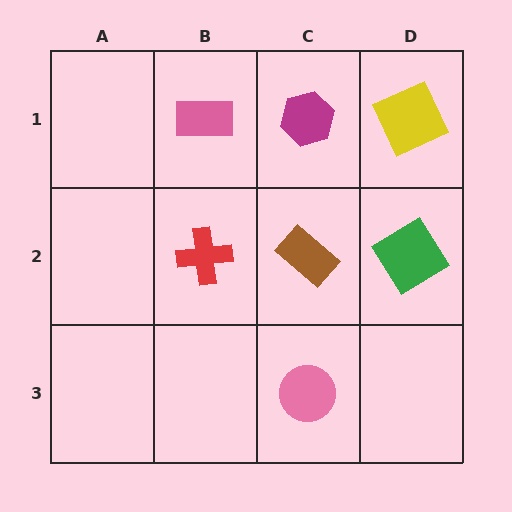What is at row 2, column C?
A brown rectangle.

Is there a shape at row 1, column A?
No, that cell is empty.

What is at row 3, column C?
A pink circle.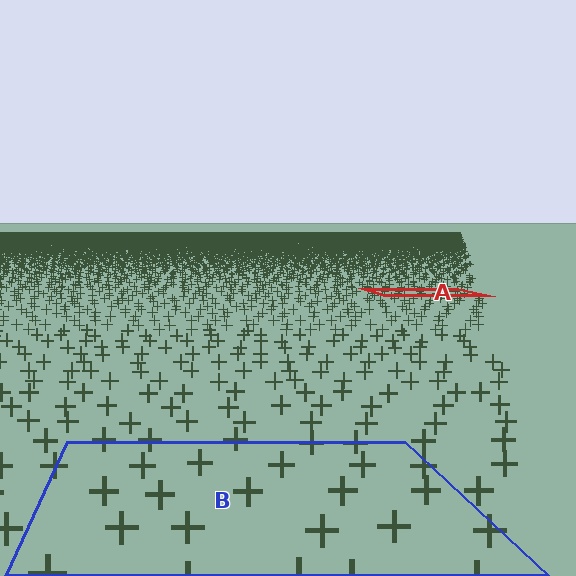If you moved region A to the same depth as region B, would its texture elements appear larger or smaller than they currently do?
They would appear larger. At a closer depth, the same texture elements are projected at a bigger on-screen size.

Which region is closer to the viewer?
Region B is closer. The texture elements there are larger and more spread out.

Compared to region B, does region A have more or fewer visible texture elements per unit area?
Region A has more texture elements per unit area — they are packed more densely because it is farther away.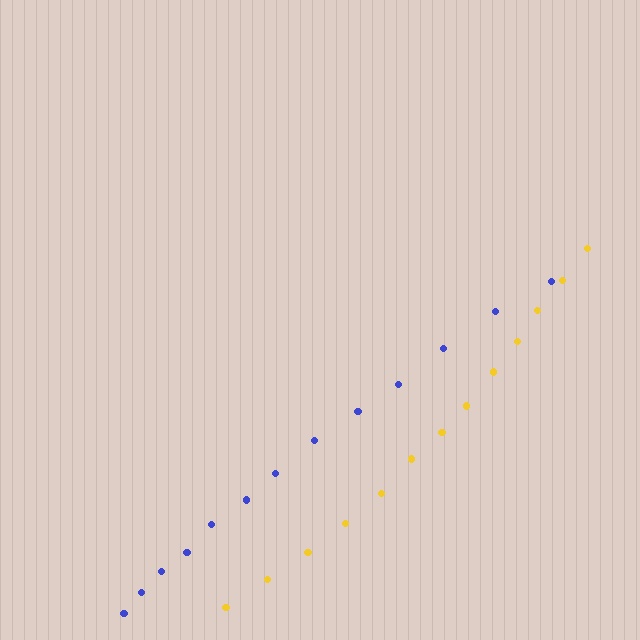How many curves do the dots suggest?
There are 2 distinct paths.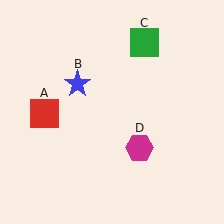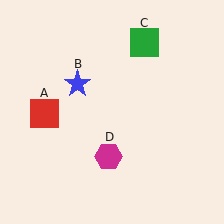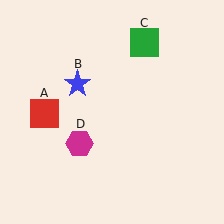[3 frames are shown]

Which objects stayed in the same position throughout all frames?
Red square (object A) and blue star (object B) and green square (object C) remained stationary.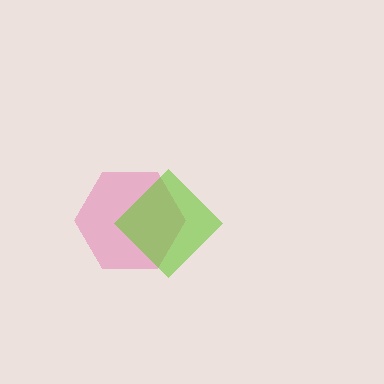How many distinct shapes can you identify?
There are 2 distinct shapes: a pink hexagon, a lime diamond.